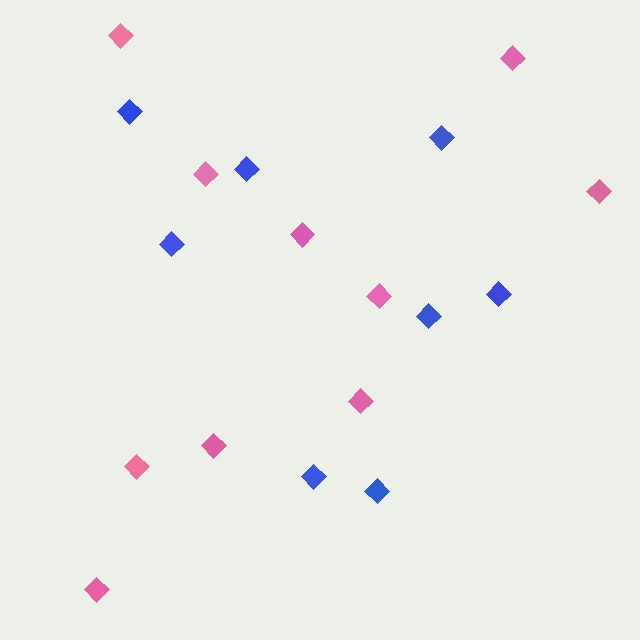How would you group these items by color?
There are 2 groups: one group of pink diamonds (10) and one group of blue diamonds (8).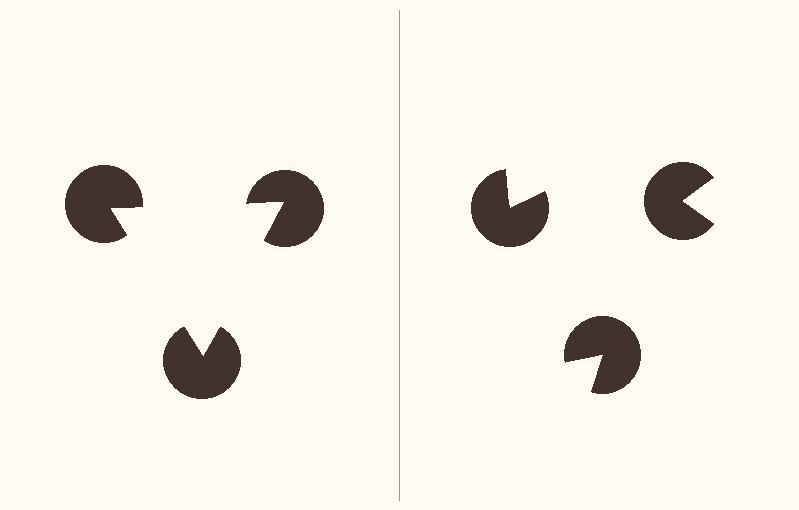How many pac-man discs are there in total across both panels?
6 — 3 on each side.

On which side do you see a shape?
An illusory triangle appears on the left side. On the right side the wedge cuts are rotated, so no coherent shape forms.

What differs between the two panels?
The pac-man discs are positioned identically on both sides; only the wedge orientations differ. On the left they align to a triangle; on the right they are misaligned.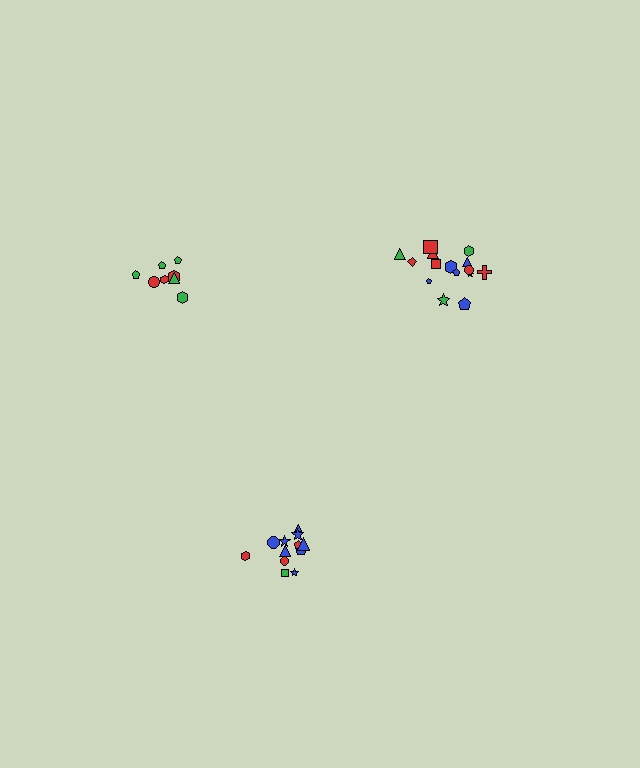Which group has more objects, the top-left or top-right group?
The top-right group.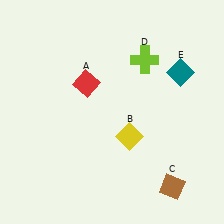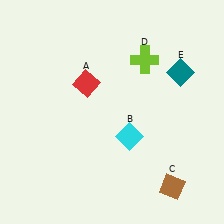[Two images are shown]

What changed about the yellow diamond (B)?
In Image 1, B is yellow. In Image 2, it changed to cyan.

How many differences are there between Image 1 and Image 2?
There is 1 difference between the two images.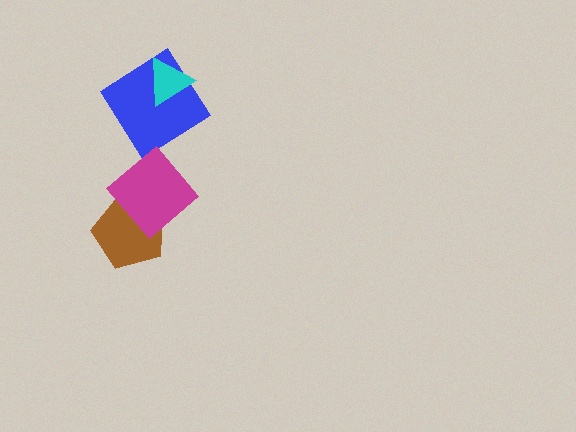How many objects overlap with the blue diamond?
1 object overlaps with the blue diamond.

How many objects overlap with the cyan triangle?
1 object overlaps with the cyan triangle.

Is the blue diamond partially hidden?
Yes, it is partially covered by another shape.